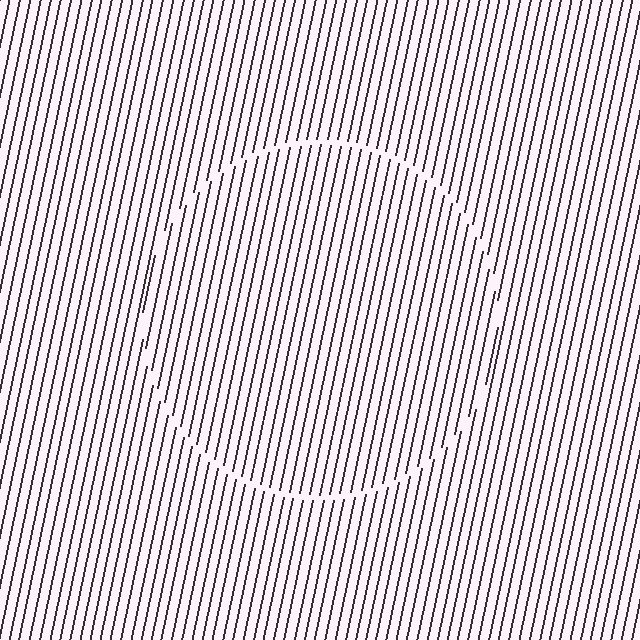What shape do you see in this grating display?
An illusory circle. The interior of the shape contains the same grating, shifted by half a period — the contour is defined by the phase discontinuity where line-ends from the inner and outer gratings abut.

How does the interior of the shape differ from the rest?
The interior of the shape contains the same grating, shifted by half a period — the contour is defined by the phase discontinuity where line-ends from the inner and outer gratings abut.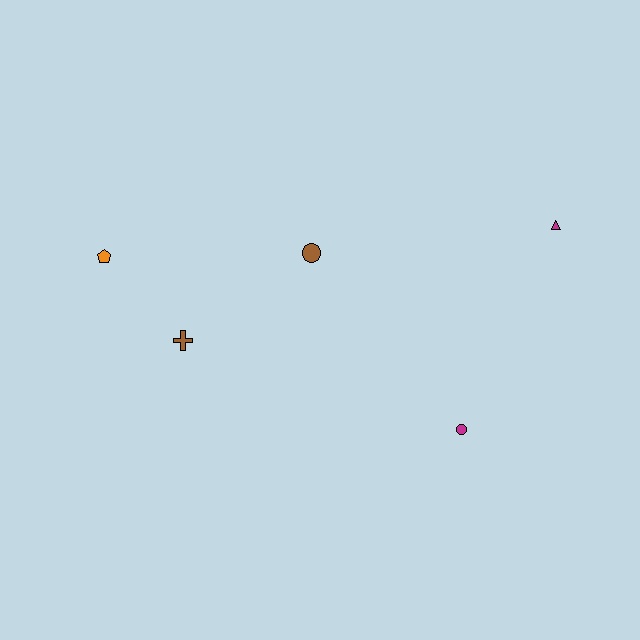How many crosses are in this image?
There is 1 cross.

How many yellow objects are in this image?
There are no yellow objects.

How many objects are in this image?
There are 5 objects.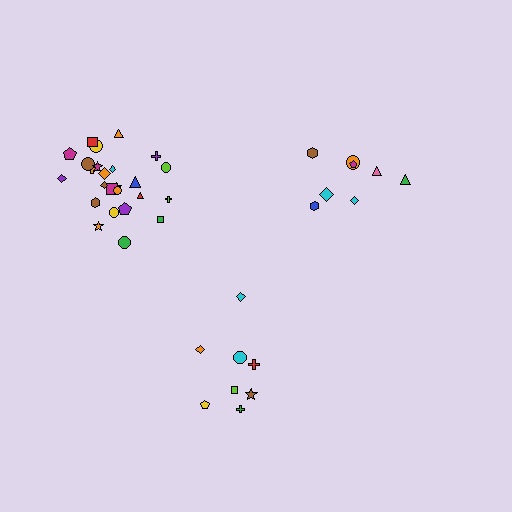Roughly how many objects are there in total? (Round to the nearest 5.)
Roughly 40 objects in total.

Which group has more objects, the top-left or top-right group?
The top-left group.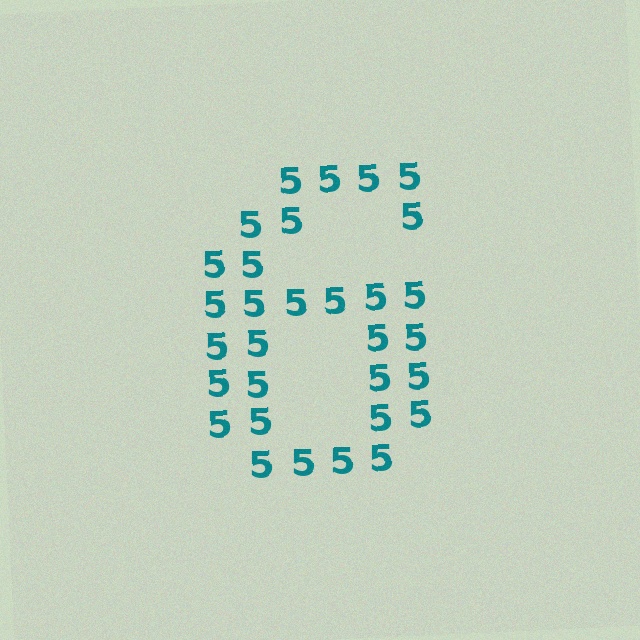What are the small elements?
The small elements are digit 5's.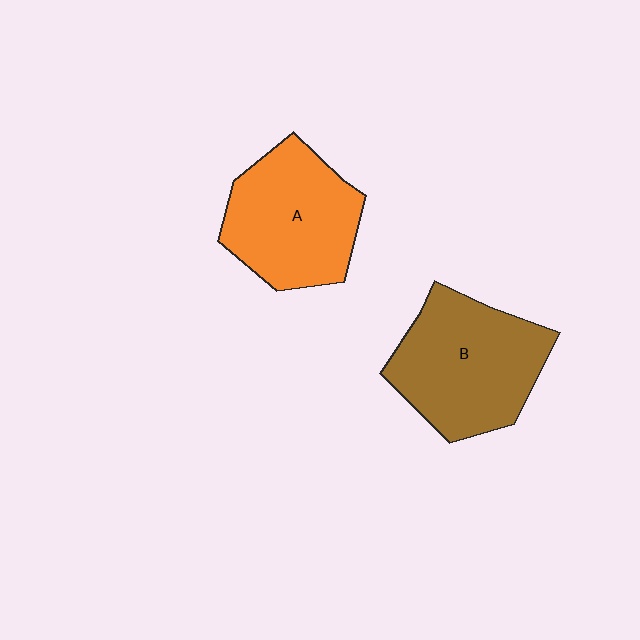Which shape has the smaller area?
Shape A (orange).